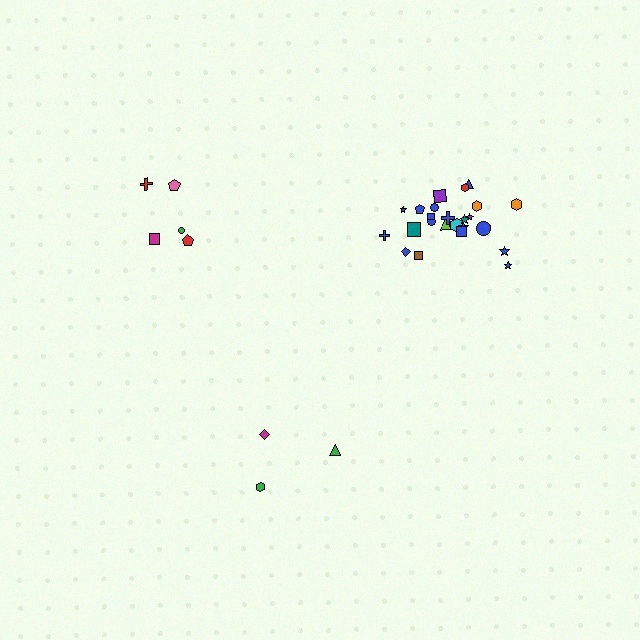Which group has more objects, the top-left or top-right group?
The top-right group.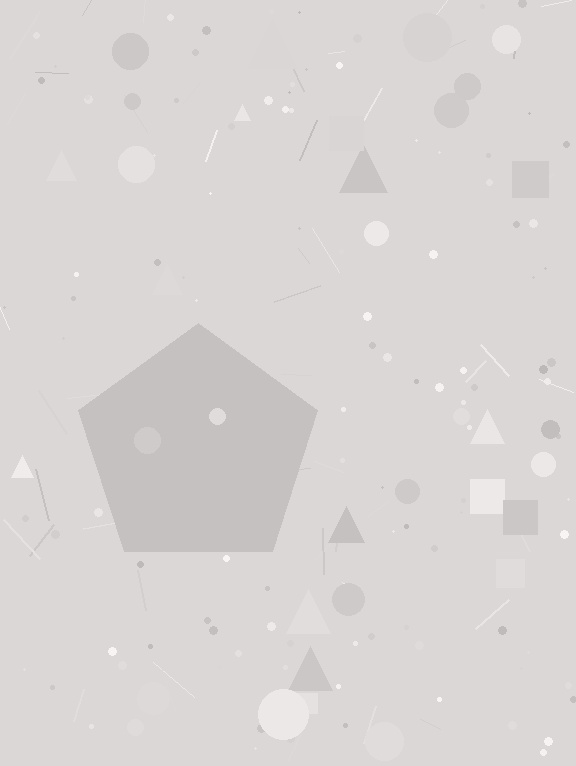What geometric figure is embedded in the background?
A pentagon is embedded in the background.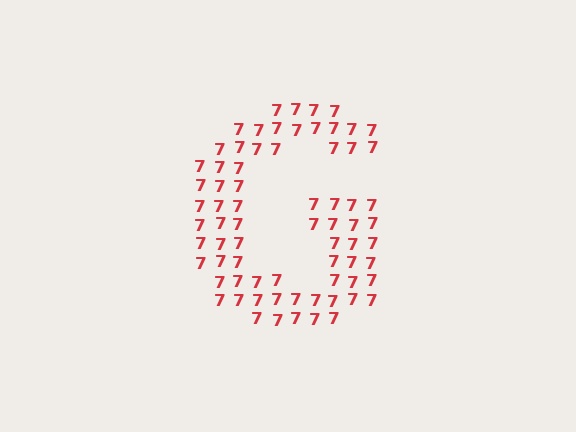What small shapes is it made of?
It is made of small digit 7's.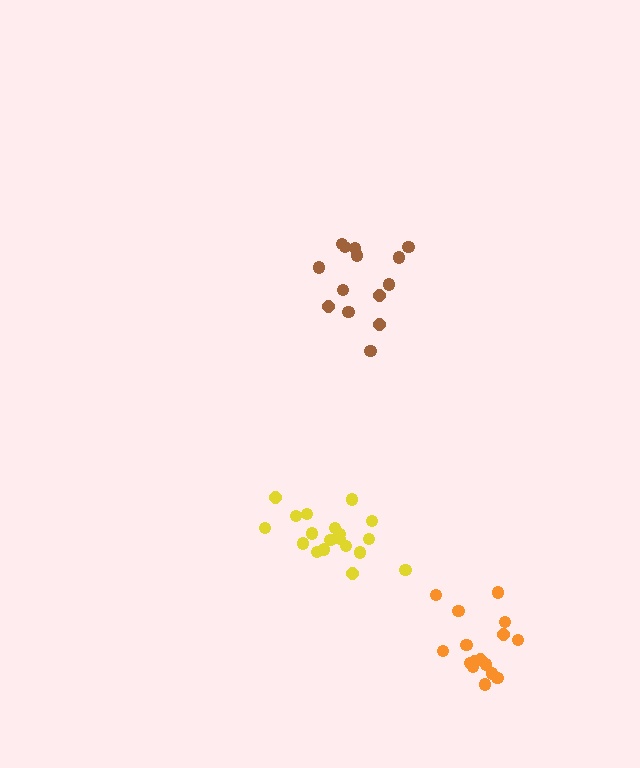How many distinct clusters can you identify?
There are 3 distinct clusters.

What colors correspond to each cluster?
The clusters are colored: yellow, orange, brown.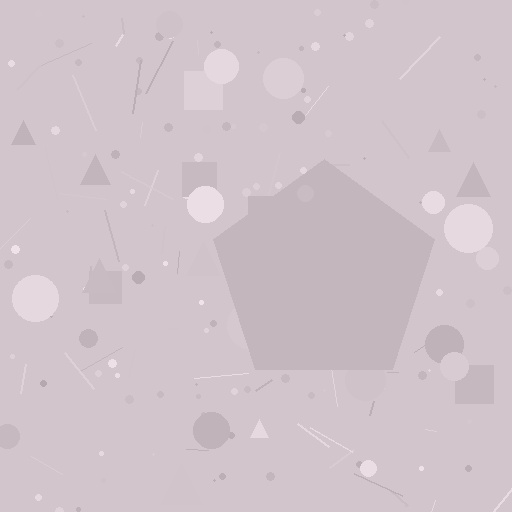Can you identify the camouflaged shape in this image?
The camouflaged shape is a pentagon.